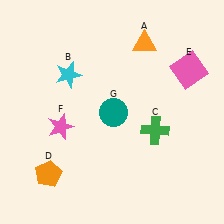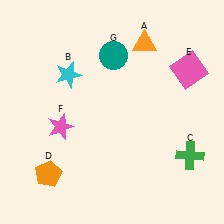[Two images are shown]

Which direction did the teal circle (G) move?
The teal circle (G) moved up.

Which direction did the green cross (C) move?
The green cross (C) moved right.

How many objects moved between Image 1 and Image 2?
2 objects moved between the two images.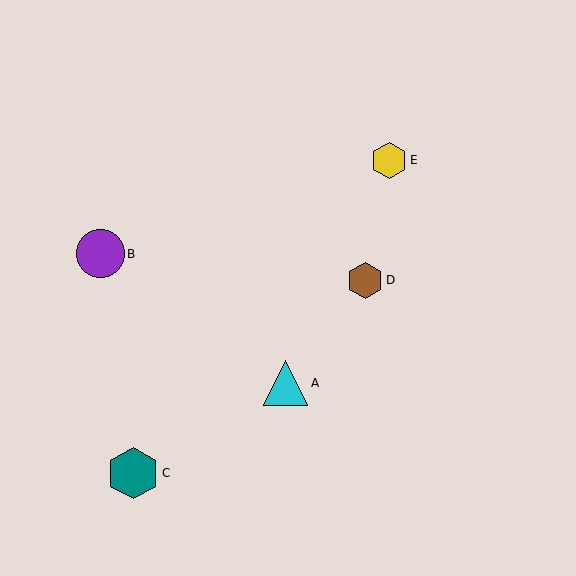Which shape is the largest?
The teal hexagon (labeled C) is the largest.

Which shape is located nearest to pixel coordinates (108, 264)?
The purple circle (labeled B) at (100, 254) is nearest to that location.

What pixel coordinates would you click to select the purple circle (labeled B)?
Click at (100, 254) to select the purple circle B.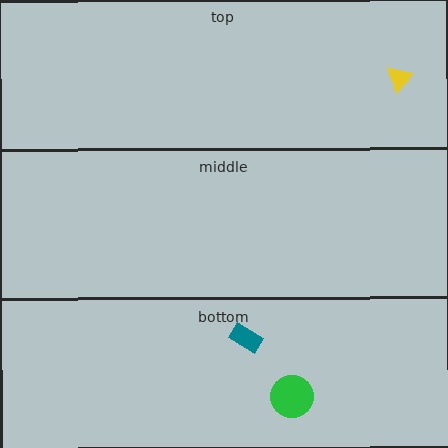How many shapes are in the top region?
1.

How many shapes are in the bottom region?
2.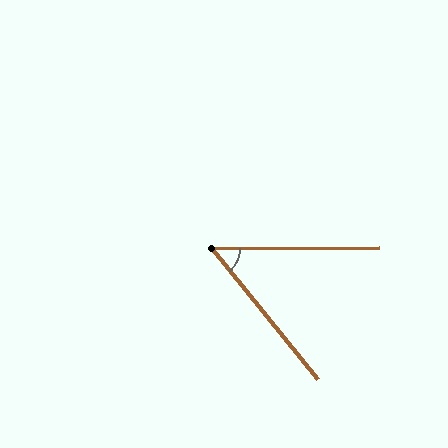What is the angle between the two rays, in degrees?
Approximately 51 degrees.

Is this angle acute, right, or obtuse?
It is acute.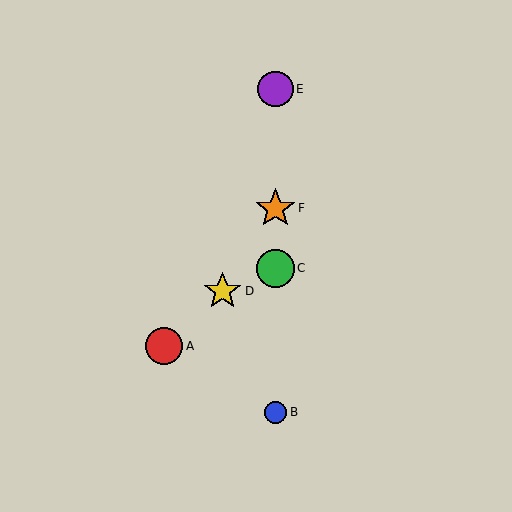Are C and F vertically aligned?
Yes, both are at x≈275.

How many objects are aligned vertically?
4 objects (B, C, E, F) are aligned vertically.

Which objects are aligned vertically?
Objects B, C, E, F are aligned vertically.